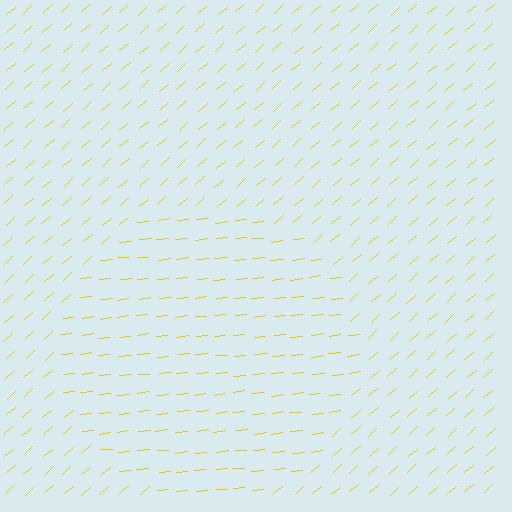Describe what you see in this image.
The image is filled with small yellow line segments. A circle region in the image has lines oriented differently from the surrounding lines, creating a visible texture boundary.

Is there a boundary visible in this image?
Yes, there is a texture boundary formed by a change in line orientation.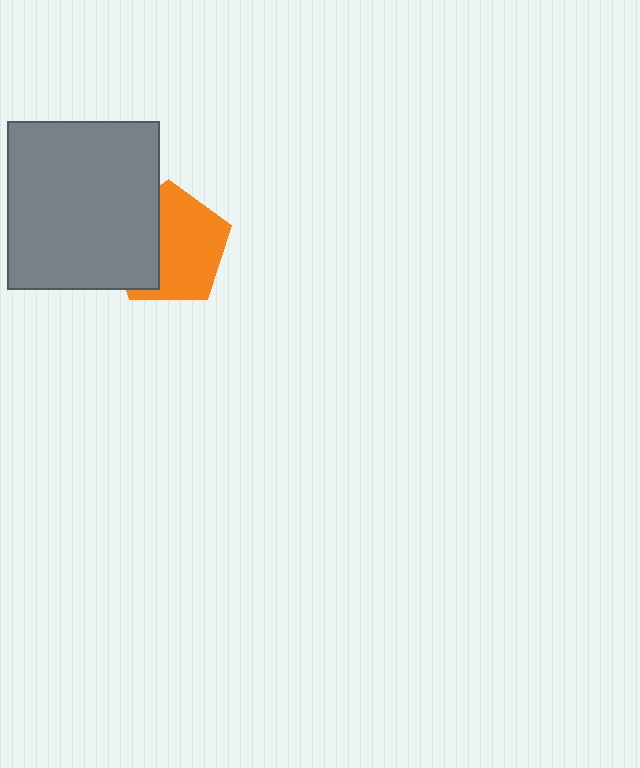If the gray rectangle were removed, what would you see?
You would see the complete orange pentagon.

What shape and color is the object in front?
The object in front is a gray rectangle.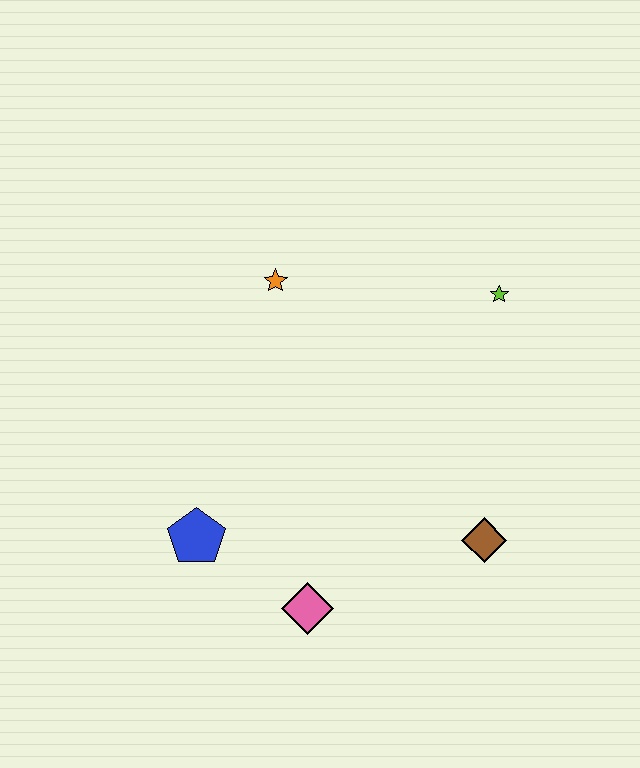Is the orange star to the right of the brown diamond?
No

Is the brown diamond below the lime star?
Yes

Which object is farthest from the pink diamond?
The lime star is farthest from the pink diamond.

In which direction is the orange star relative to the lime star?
The orange star is to the left of the lime star.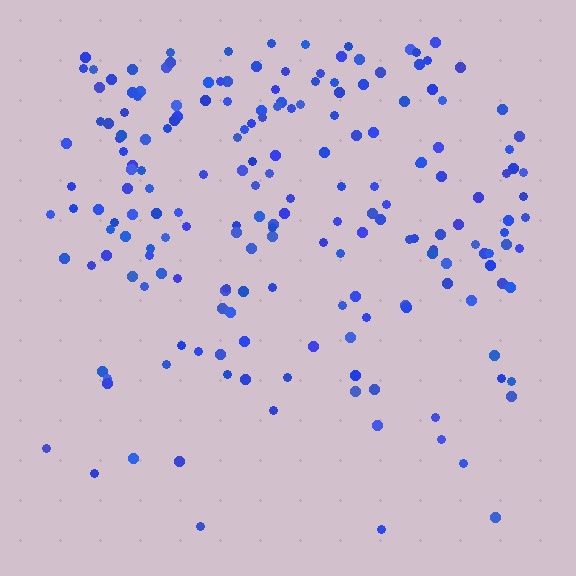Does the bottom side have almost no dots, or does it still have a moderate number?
Still a moderate number, just noticeably fewer than the top.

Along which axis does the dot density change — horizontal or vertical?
Vertical.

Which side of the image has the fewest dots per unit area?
The bottom.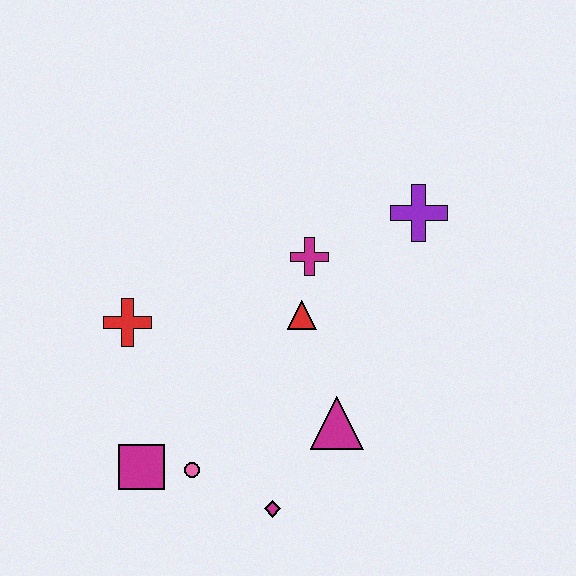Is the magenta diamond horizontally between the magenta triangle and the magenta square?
Yes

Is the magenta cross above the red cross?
Yes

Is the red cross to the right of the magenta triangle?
No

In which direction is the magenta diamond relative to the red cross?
The magenta diamond is below the red cross.